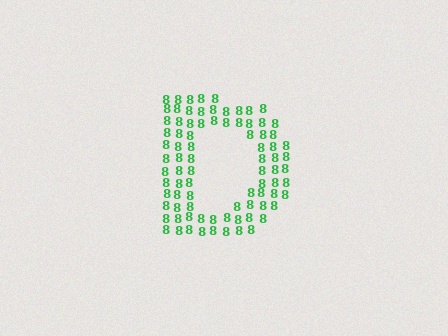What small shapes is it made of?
It is made of small digit 8's.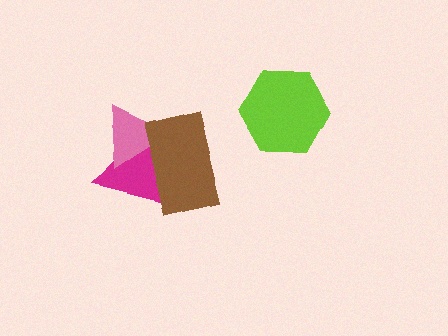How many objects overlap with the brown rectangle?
2 objects overlap with the brown rectangle.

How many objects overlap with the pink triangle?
2 objects overlap with the pink triangle.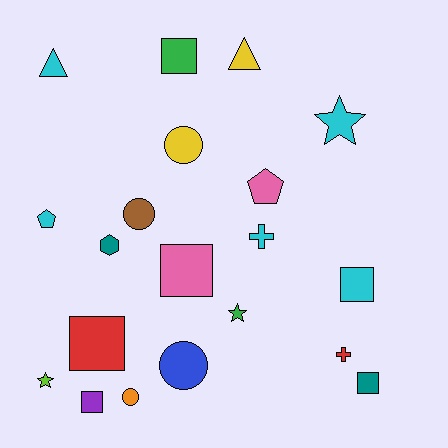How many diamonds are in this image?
There are no diamonds.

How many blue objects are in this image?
There is 1 blue object.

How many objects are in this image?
There are 20 objects.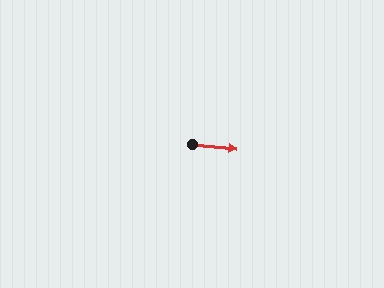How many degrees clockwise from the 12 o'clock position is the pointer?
Approximately 96 degrees.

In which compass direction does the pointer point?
East.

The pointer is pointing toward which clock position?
Roughly 3 o'clock.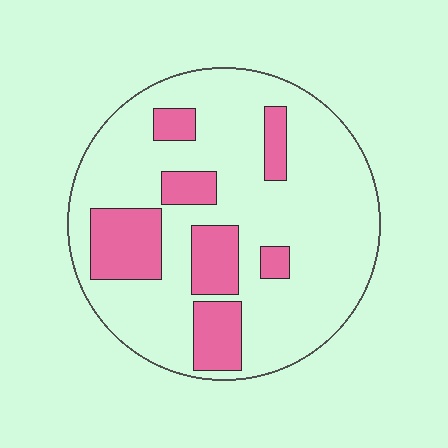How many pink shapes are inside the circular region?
7.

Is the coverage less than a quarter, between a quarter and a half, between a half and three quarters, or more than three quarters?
Less than a quarter.